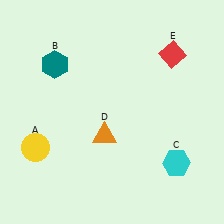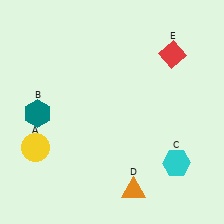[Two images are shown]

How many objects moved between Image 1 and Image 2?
2 objects moved between the two images.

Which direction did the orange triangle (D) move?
The orange triangle (D) moved down.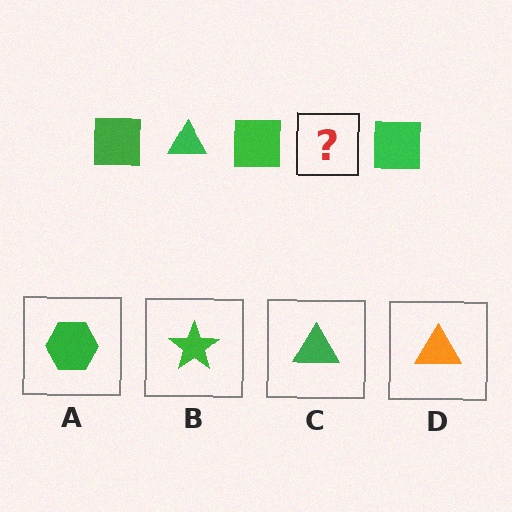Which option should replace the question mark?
Option C.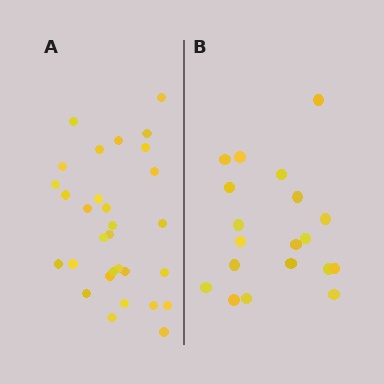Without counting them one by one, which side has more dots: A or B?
Region A (the left region) has more dots.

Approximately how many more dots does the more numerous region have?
Region A has roughly 12 or so more dots than region B.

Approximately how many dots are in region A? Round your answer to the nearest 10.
About 30 dots.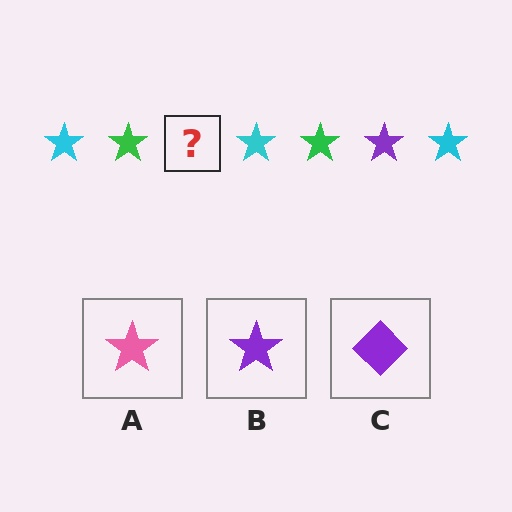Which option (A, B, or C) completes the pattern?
B.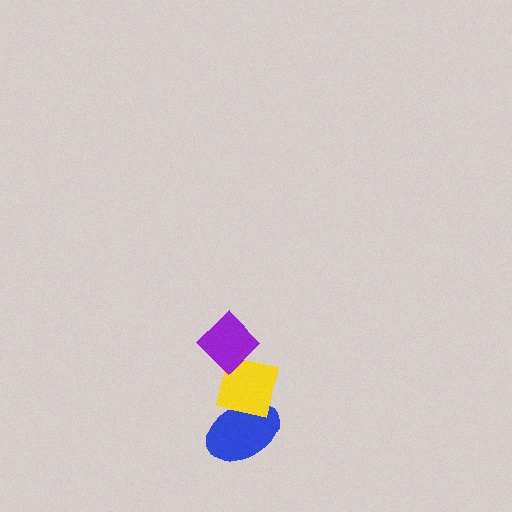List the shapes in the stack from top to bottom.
From top to bottom: the purple diamond, the yellow square, the blue ellipse.